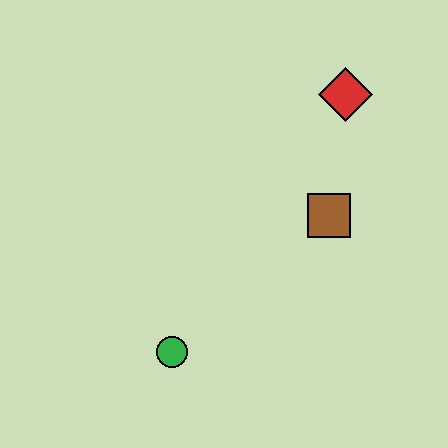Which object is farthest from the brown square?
The green circle is farthest from the brown square.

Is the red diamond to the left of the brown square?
No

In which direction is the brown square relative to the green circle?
The brown square is to the right of the green circle.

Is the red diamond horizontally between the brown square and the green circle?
No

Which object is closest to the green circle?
The brown square is closest to the green circle.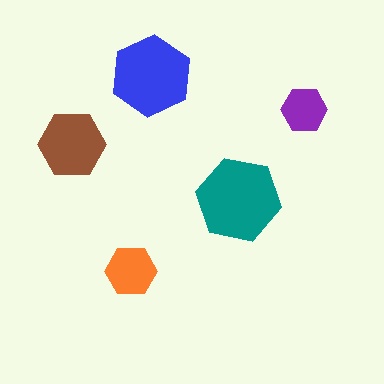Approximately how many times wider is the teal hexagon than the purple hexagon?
About 2 times wider.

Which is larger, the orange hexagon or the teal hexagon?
The teal one.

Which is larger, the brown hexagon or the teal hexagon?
The teal one.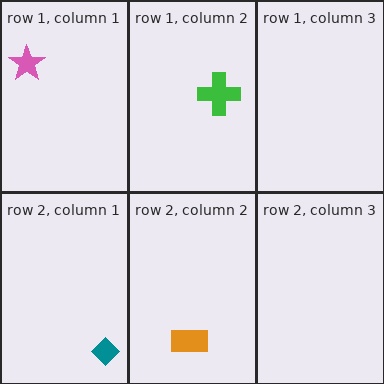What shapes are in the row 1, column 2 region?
The green cross.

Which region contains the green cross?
The row 1, column 2 region.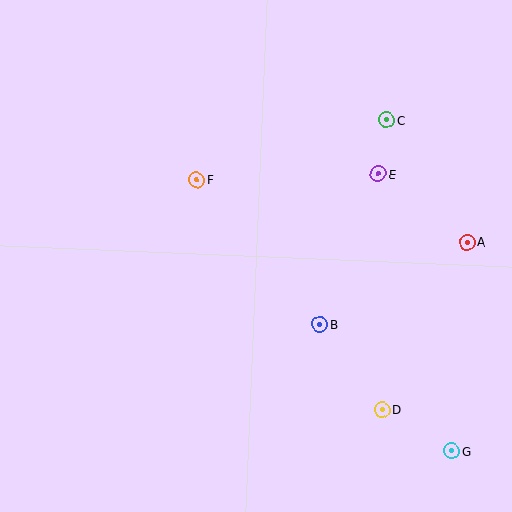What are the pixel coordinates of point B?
Point B is at (320, 324).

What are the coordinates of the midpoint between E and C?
The midpoint between E and C is at (382, 147).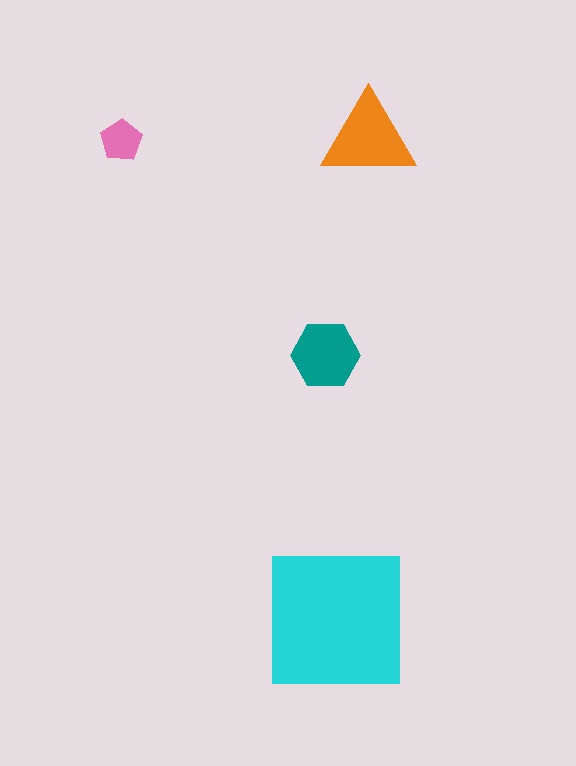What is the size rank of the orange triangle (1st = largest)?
2nd.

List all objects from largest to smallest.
The cyan square, the orange triangle, the teal hexagon, the pink pentagon.